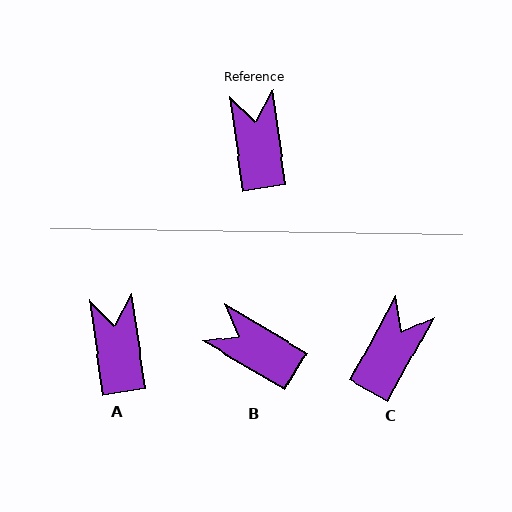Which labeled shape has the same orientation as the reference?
A.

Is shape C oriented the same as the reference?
No, it is off by about 37 degrees.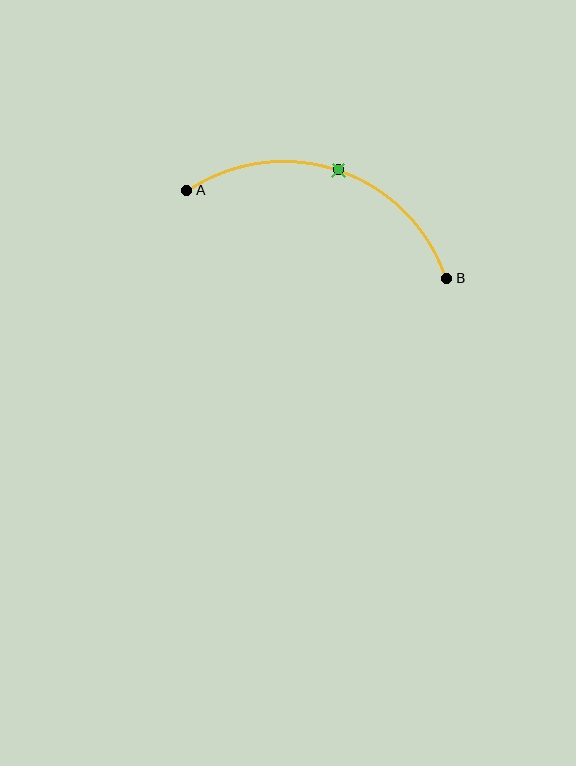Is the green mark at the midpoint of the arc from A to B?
Yes. The green mark lies on the arc at equal arc-length from both A and B — it is the arc midpoint.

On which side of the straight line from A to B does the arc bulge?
The arc bulges above the straight line connecting A and B.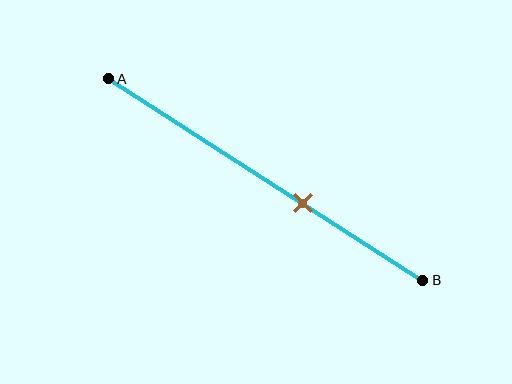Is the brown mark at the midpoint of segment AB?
No, the mark is at about 60% from A, not at the 50% midpoint.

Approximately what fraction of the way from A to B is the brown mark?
The brown mark is approximately 60% of the way from A to B.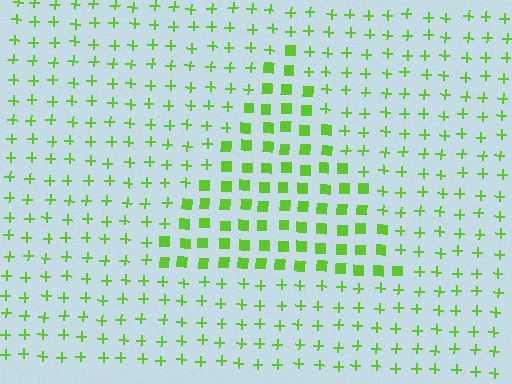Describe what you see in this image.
The image is filled with small lime elements arranged in a uniform grid. A triangle-shaped region contains squares, while the surrounding area contains plus signs. The boundary is defined purely by the change in element shape.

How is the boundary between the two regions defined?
The boundary is defined by a change in element shape: squares inside vs. plus signs outside. All elements share the same color and spacing.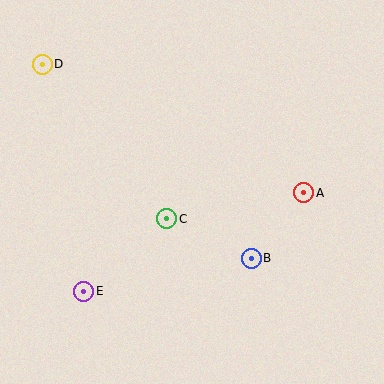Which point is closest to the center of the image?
Point C at (167, 219) is closest to the center.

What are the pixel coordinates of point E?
Point E is at (84, 291).